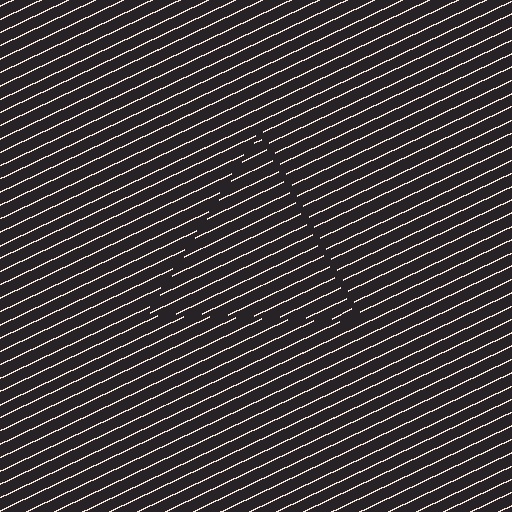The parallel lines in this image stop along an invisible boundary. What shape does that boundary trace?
An illusory triangle. The interior of the shape contains the same grating, shifted by half a period — the contour is defined by the phase discontinuity where line-ends from the inner and outer gratings abut.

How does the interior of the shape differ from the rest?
The interior of the shape contains the same grating, shifted by half a period — the contour is defined by the phase discontinuity where line-ends from the inner and outer gratings abut.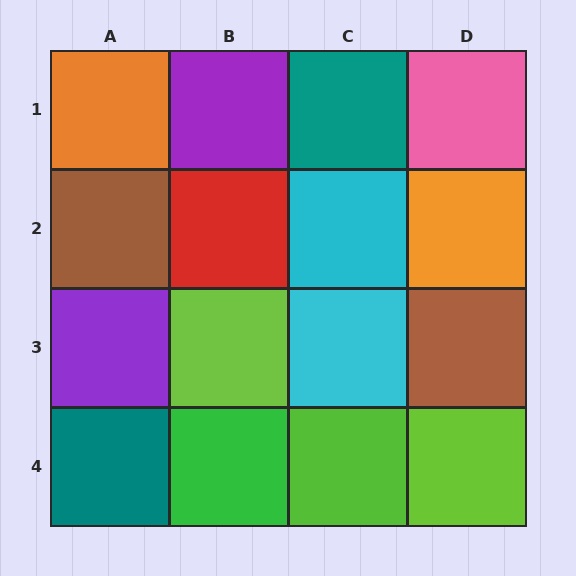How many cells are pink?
1 cell is pink.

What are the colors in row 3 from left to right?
Purple, lime, cyan, brown.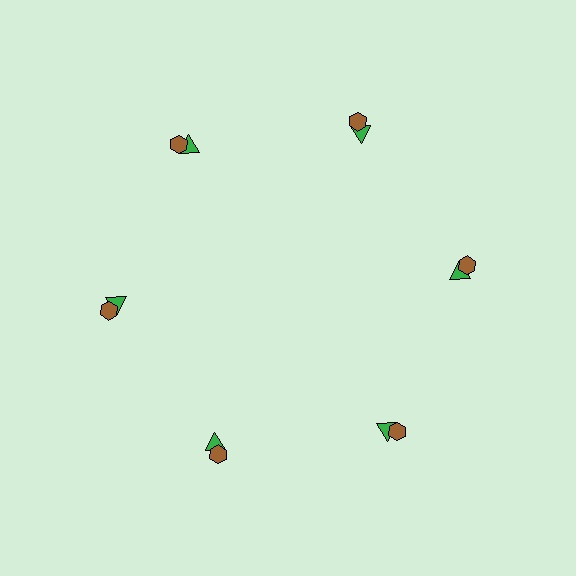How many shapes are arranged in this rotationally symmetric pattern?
There are 12 shapes, arranged in 6 groups of 2.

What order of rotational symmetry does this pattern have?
This pattern has 6-fold rotational symmetry.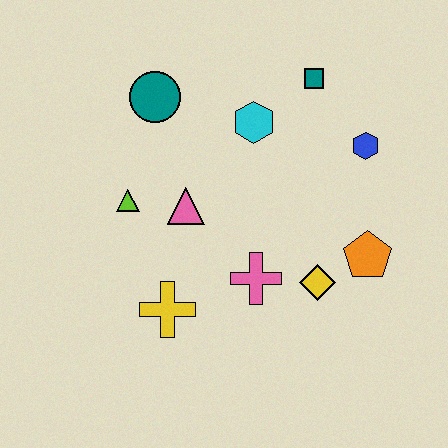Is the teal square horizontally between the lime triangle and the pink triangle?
No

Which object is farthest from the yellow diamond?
The teal circle is farthest from the yellow diamond.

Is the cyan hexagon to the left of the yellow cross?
No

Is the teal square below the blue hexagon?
No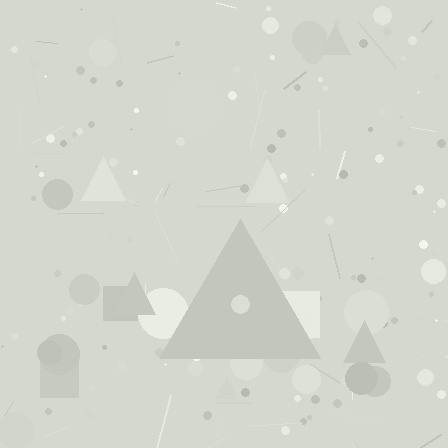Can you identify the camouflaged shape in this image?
The camouflaged shape is a triangle.